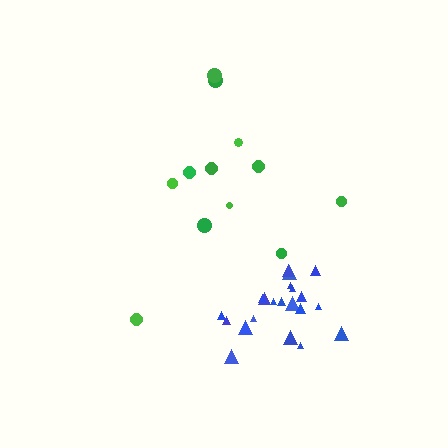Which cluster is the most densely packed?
Blue.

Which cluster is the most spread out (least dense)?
Green.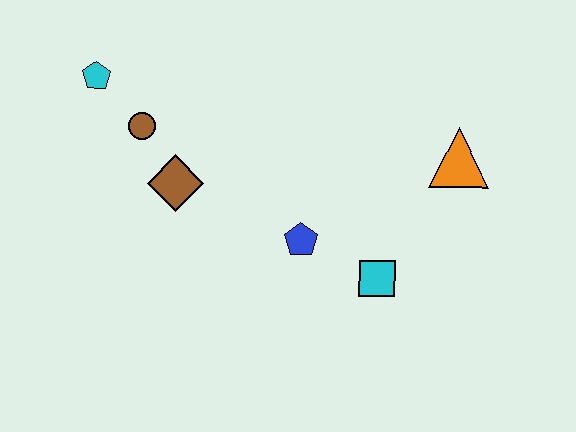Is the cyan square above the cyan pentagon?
No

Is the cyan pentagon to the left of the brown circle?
Yes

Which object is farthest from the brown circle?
The orange triangle is farthest from the brown circle.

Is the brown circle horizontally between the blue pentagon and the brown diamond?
No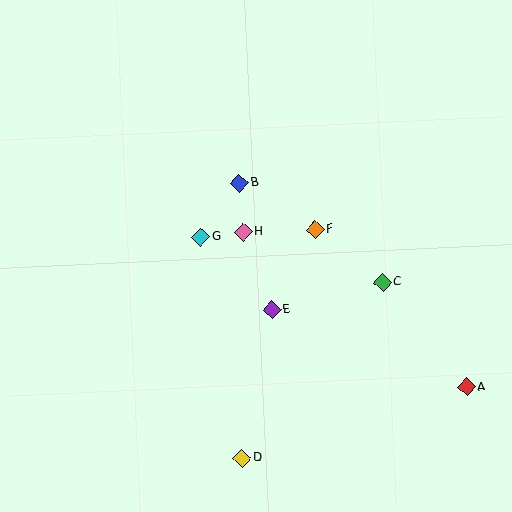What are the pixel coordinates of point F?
Point F is at (315, 229).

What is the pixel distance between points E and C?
The distance between E and C is 115 pixels.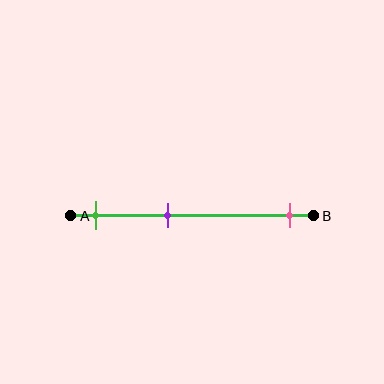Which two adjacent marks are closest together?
The green and purple marks are the closest adjacent pair.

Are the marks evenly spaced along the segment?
No, the marks are not evenly spaced.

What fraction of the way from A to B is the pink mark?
The pink mark is approximately 90% (0.9) of the way from A to B.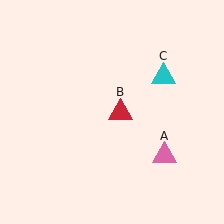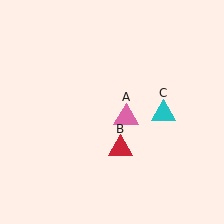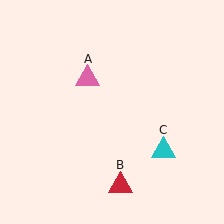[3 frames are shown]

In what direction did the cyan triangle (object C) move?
The cyan triangle (object C) moved down.